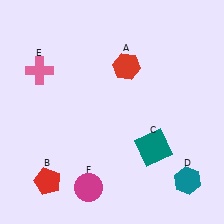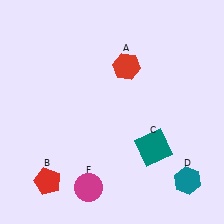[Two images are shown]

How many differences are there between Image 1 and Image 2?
There is 1 difference between the two images.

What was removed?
The pink cross (E) was removed in Image 2.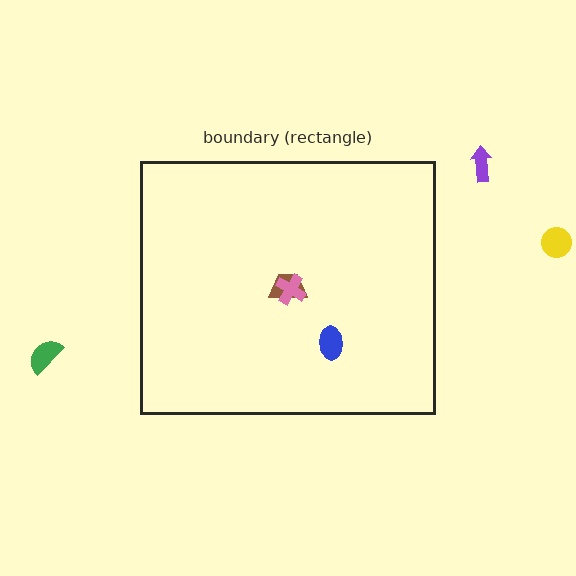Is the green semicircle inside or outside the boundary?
Outside.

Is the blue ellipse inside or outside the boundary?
Inside.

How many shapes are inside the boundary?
3 inside, 3 outside.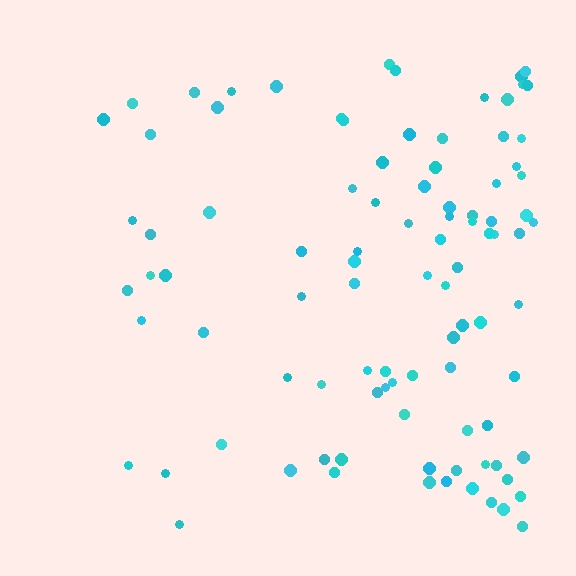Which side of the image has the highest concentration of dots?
The right.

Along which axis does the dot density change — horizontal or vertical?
Horizontal.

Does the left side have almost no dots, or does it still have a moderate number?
Still a moderate number, just noticeably fewer than the right.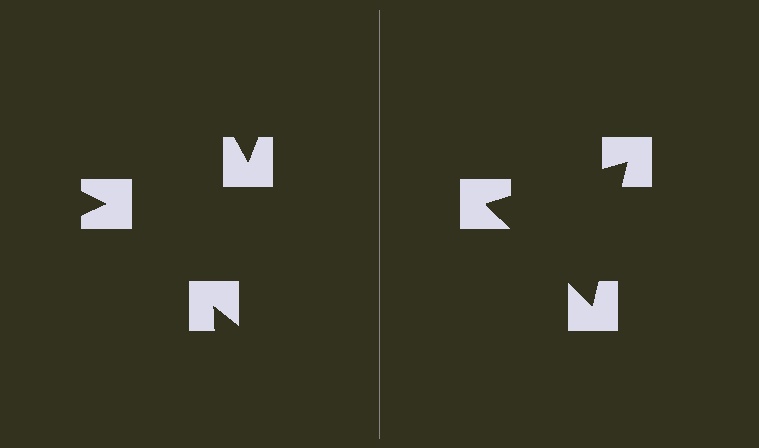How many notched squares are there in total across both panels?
6 — 3 on each side.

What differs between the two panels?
The notched squares are positioned identically on both sides; only the wedge orientations differ. On the right they align to a triangle; on the left they are misaligned.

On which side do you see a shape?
An illusory triangle appears on the right side. On the left side the wedge cuts are rotated, so no coherent shape forms.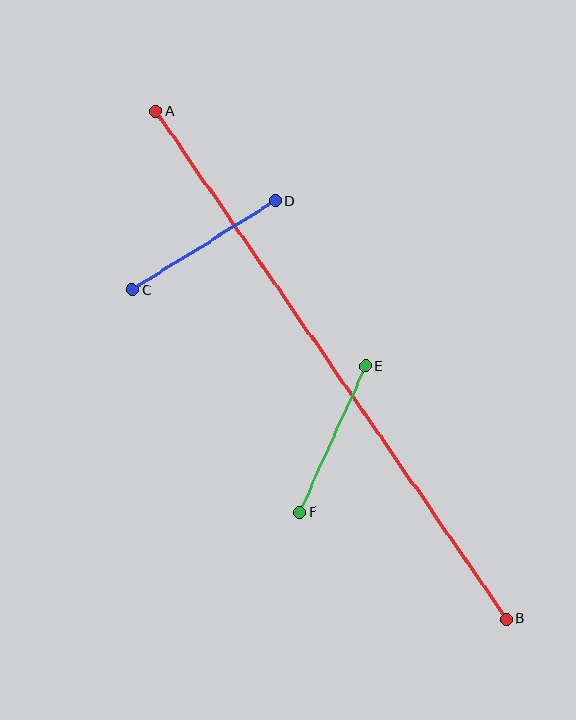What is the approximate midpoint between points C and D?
The midpoint is at approximately (204, 245) pixels.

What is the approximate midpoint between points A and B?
The midpoint is at approximately (331, 365) pixels.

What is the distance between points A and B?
The distance is approximately 617 pixels.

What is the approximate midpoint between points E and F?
The midpoint is at approximately (333, 439) pixels.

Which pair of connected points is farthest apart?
Points A and B are farthest apart.